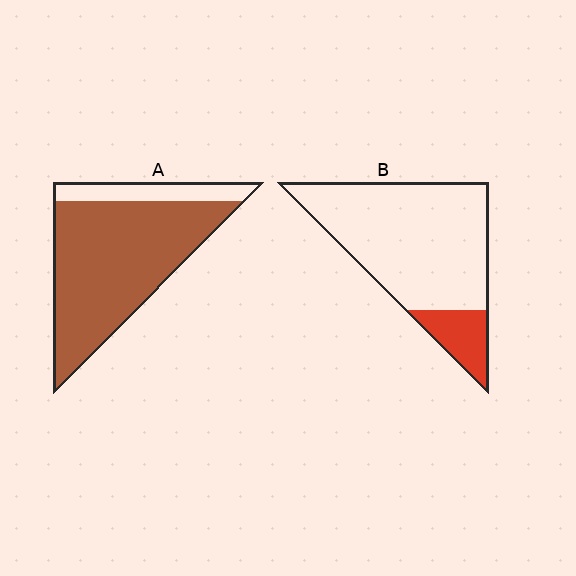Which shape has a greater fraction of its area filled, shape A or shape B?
Shape A.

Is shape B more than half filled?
No.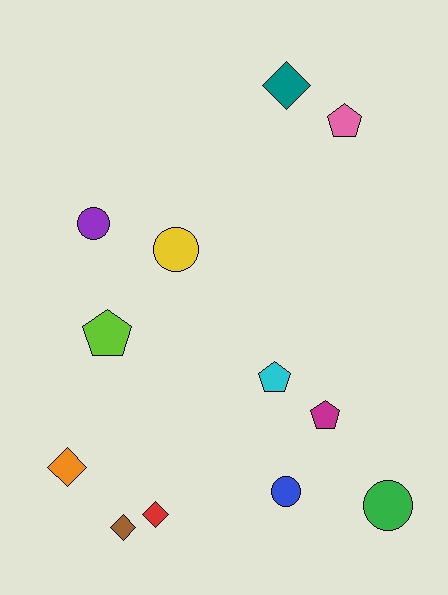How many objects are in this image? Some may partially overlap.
There are 12 objects.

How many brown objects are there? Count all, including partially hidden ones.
There is 1 brown object.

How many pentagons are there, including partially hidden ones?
There are 4 pentagons.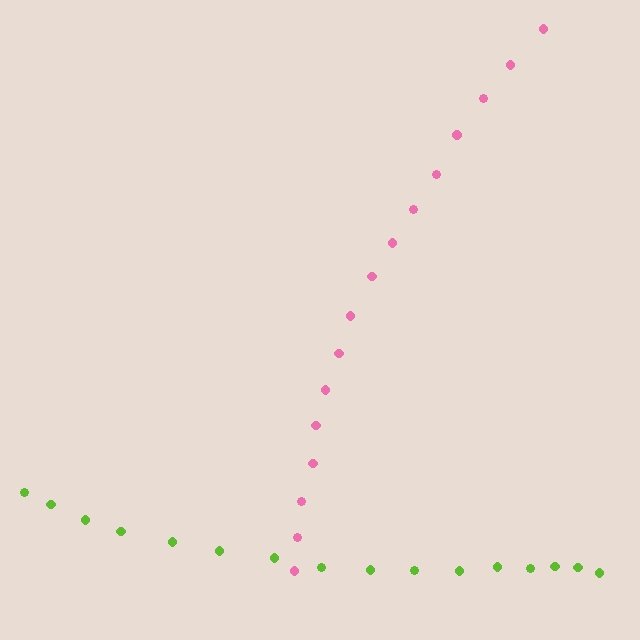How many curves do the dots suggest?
There are 2 distinct paths.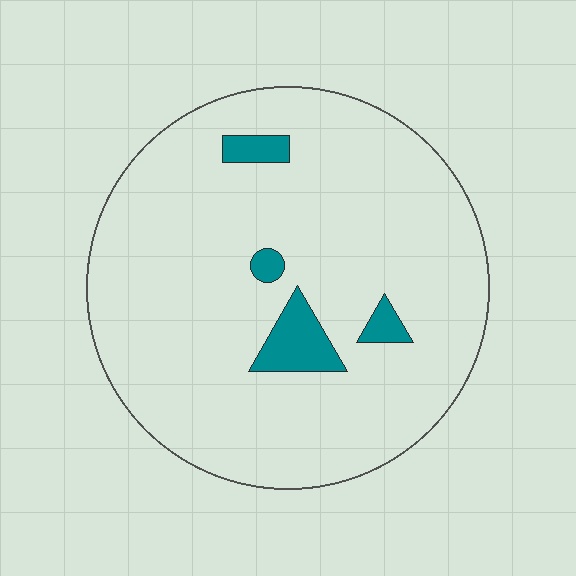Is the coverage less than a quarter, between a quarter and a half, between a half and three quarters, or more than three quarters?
Less than a quarter.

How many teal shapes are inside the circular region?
4.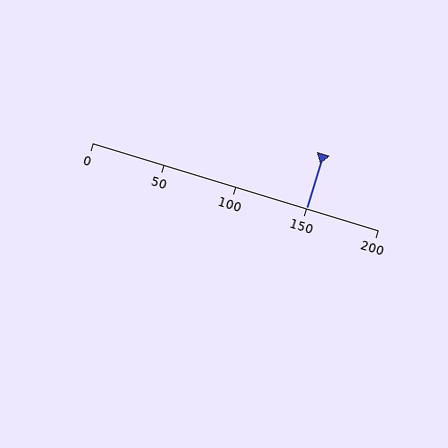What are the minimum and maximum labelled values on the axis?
The axis runs from 0 to 200.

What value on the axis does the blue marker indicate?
The marker indicates approximately 150.